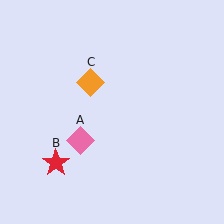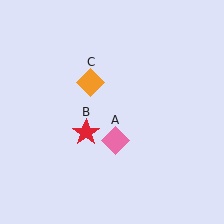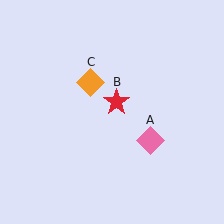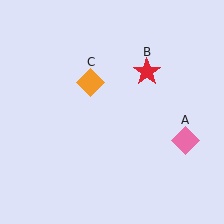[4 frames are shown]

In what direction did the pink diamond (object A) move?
The pink diamond (object A) moved right.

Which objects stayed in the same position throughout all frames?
Orange diamond (object C) remained stationary.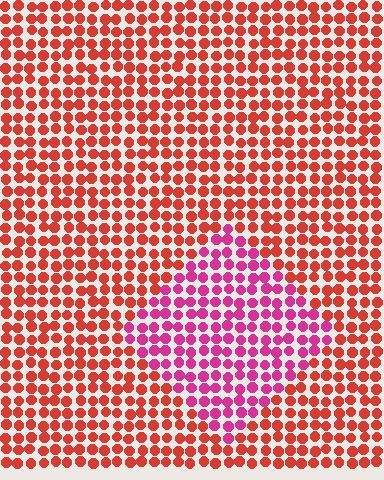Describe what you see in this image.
The image is filled with small red elements in a uniform arrangement. A diamond-shaped region is visible where the elements are tinted to a slightly different hue, forming a subtle color boundary.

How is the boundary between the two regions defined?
The boundary is defined purely by a slight shift in hue (about 40 degrees). Spacing, size, and orientation are identical on both sides.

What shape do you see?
I see a diamond.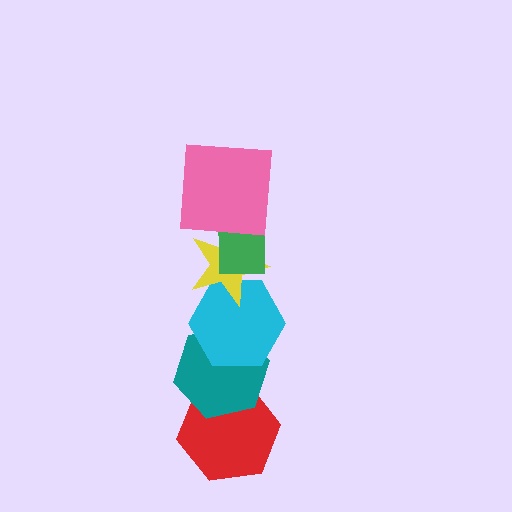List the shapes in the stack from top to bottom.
From top to bottom: the pink square, the green rectangle, the yellow star, the cyan hexagon, the teal hexagon, the red hexagon.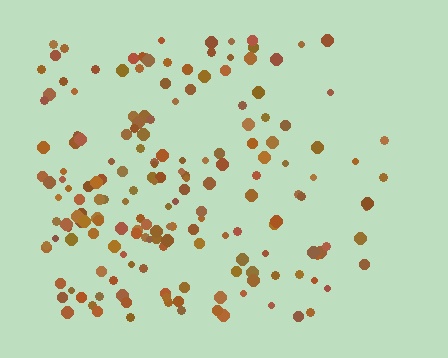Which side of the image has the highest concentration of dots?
The left.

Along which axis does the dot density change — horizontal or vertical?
Horizontal.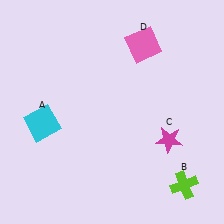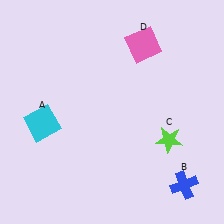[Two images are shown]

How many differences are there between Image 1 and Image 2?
There are 2 differences between the two images.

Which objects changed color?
B changed from lime to blue. C changed from magenta to lime.